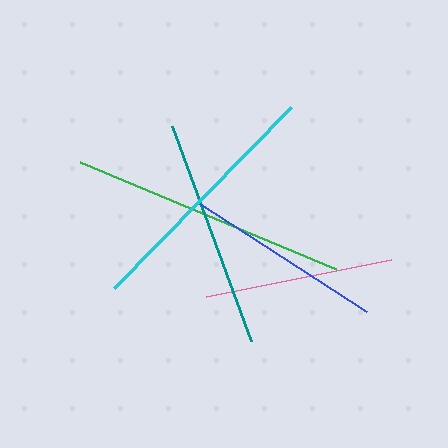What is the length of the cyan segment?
The cyan segment is approximately 253 pixels long.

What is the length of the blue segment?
The blue segment is approximately 202 pixels long.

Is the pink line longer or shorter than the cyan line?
The cyan line is longer than the pink line.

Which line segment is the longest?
The green line is the longest at approximately 277 pixels.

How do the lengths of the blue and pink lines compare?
The blue and pink lines are approximately the same length.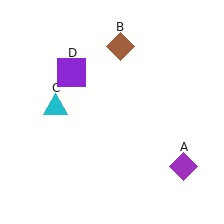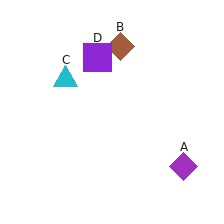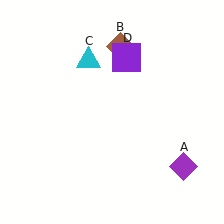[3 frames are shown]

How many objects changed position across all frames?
2 objects changed position: cyan triangle (object C), purple square (object D).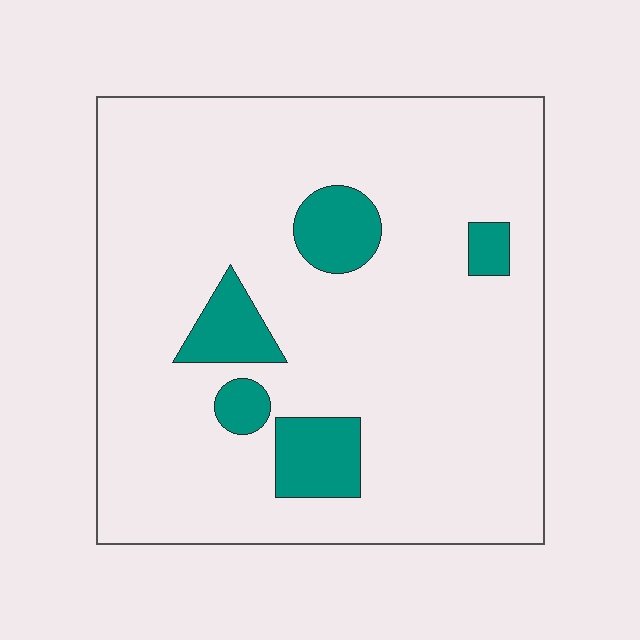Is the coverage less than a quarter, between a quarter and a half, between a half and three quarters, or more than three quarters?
Less than a quarter.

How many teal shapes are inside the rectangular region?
5.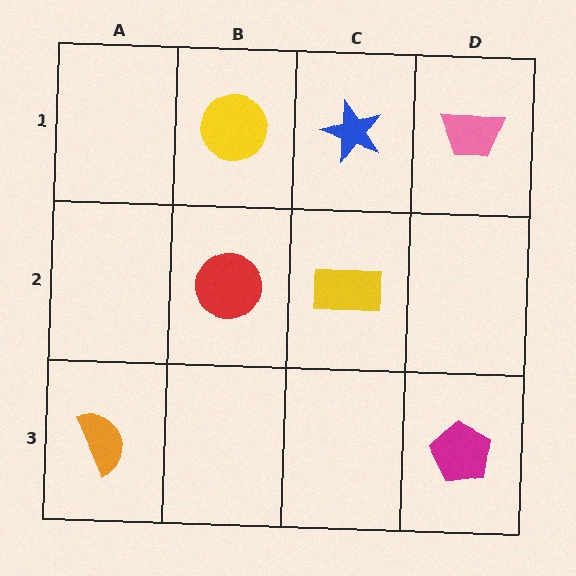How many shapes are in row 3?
2 shapes.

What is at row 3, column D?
A magenta pentagon.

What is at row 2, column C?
A yellow rectangle.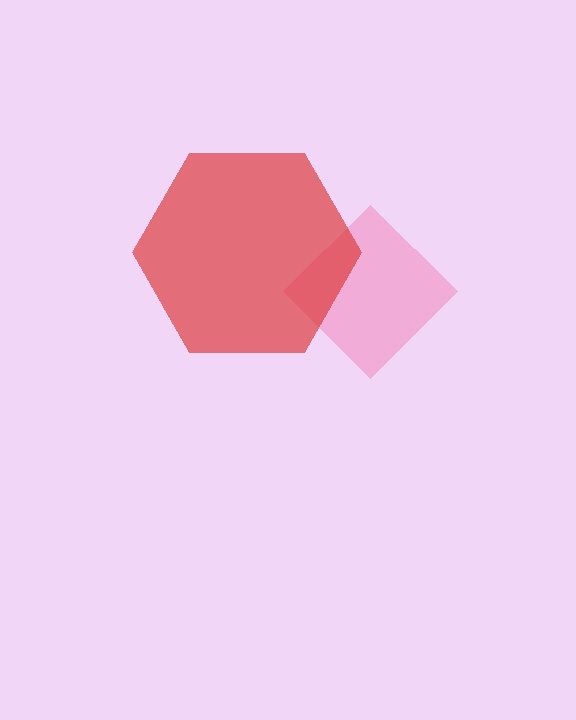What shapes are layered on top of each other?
The layered shapes are: a pink diamond, a red hexagon.